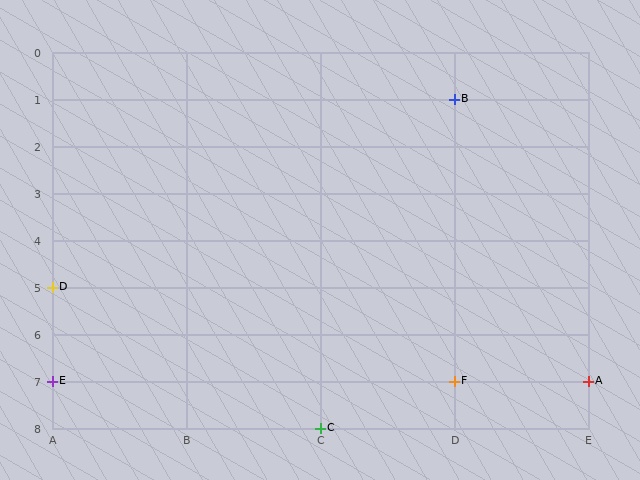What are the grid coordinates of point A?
Point A is at grid coordinates (E, 7).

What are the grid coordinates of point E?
Point E is at grid coordinates (A, 7).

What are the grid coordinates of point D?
Point D is at grid coordinates (A, 5).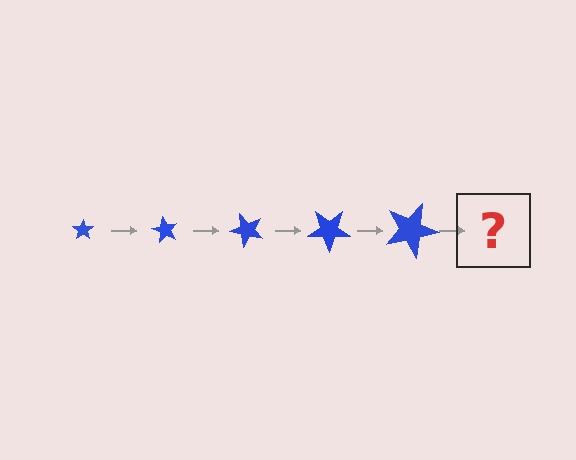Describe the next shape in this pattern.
It should be a star, larger than the previous one and rotated 300 degrees from the start.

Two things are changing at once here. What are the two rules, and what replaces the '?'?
The two rules are that the star grows larger each step and it rotates 60 degrees each step. The '?' should be a star, larger than the previous one and rotated 300 degrees from the start.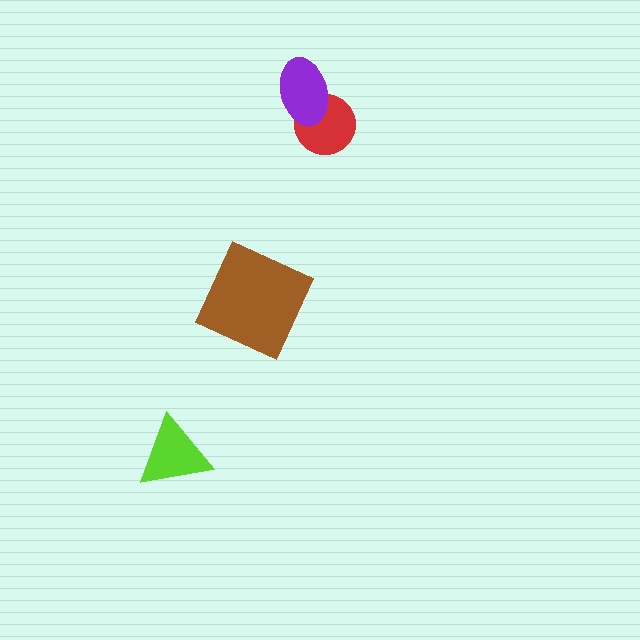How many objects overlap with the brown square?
0 objects overlap with the brown square.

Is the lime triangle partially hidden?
No, no other shape covers it.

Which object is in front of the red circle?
The purple ellipse is in front of the red circle.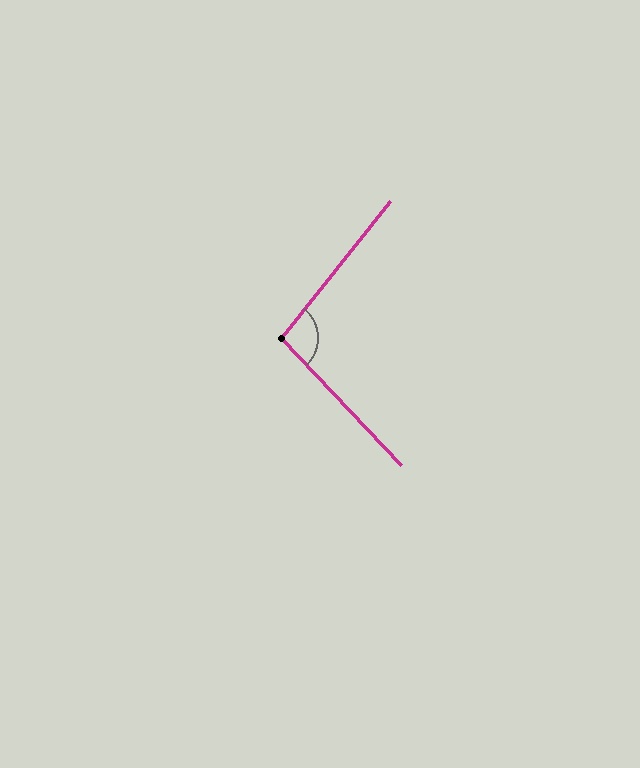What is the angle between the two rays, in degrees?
Approximately 98 degrees.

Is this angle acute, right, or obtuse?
It is obtuse.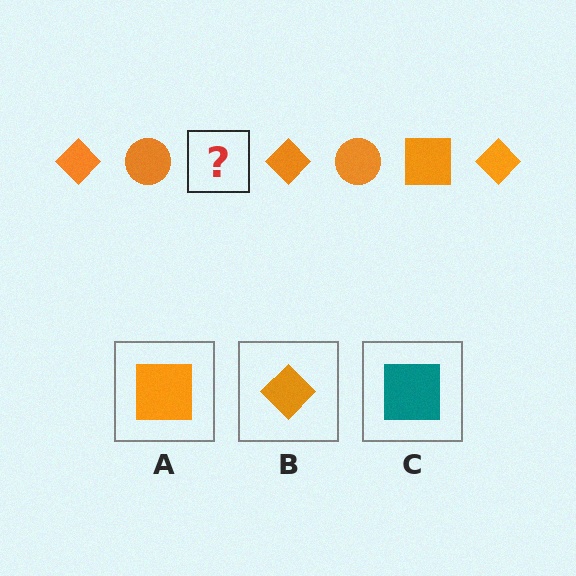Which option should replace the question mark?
Option A.